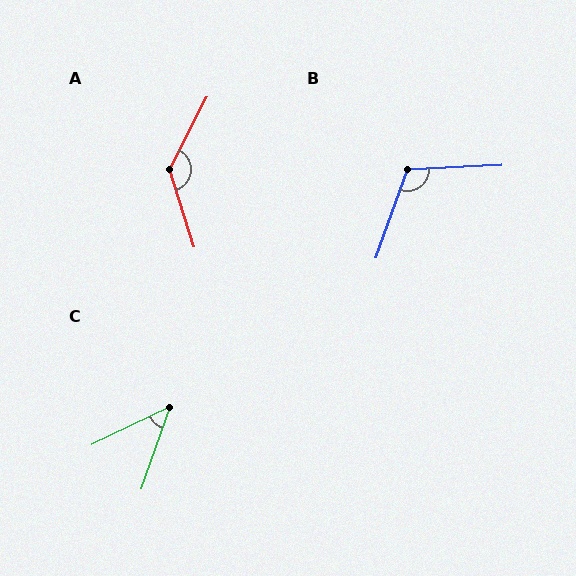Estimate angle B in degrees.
Approximately 112 degrees.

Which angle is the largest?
A, at approximately 135 degrees.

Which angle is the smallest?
C, at approximately 45 degrees.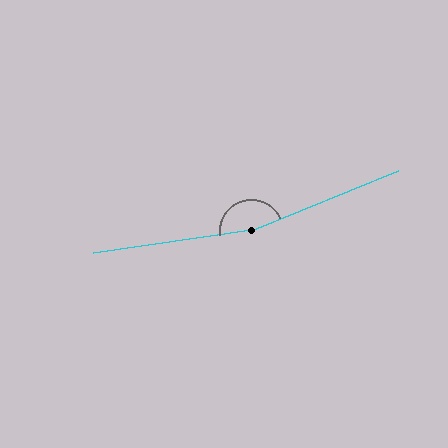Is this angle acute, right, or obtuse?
It is obtuse.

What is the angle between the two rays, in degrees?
Approximately 166 degrees.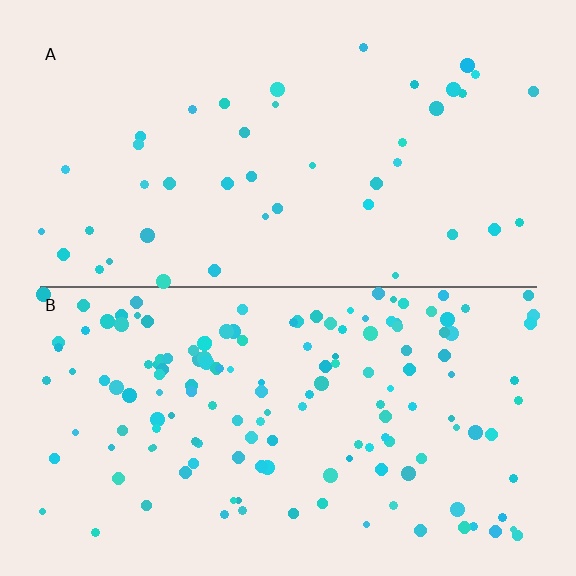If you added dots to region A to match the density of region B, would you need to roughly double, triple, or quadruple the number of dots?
Approximately triple.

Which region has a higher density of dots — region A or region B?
B (the bottom).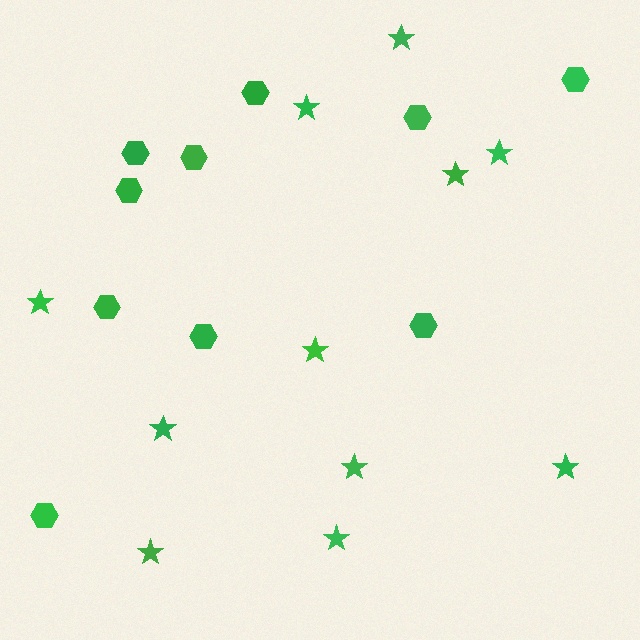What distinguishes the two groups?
There are 2 groups: one group of hexagons (10) and one group of stars (11).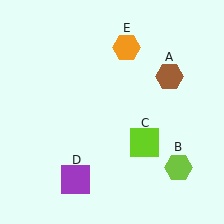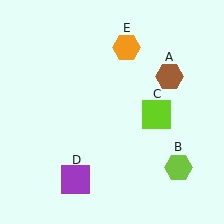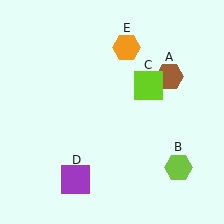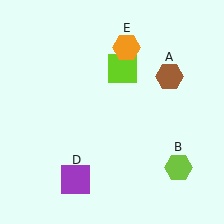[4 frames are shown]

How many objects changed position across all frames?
1 object changed position: lime square (object C).